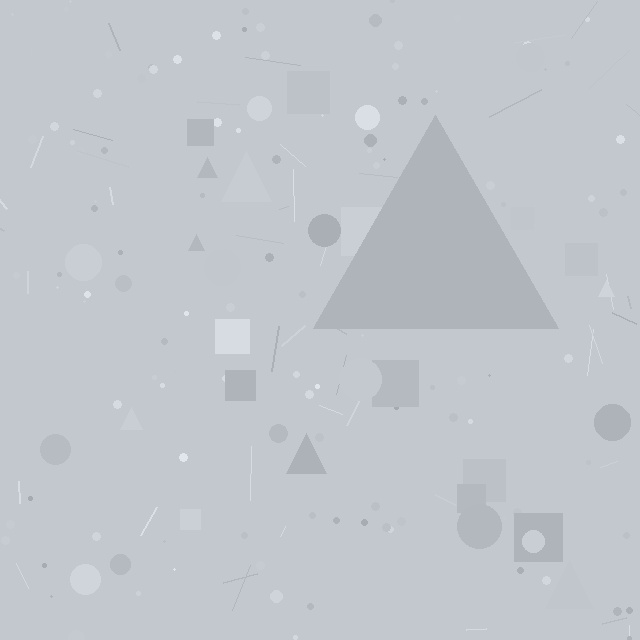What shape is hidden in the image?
A triangle is hidden in the image.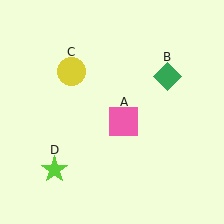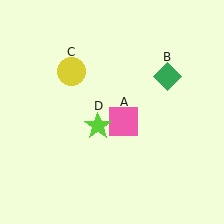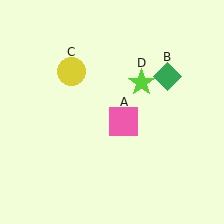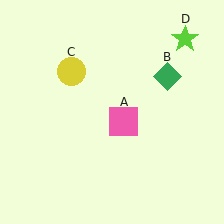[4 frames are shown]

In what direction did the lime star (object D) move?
The lime star (object D) moved up and to the right.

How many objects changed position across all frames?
1 object changed position: lime star (object D).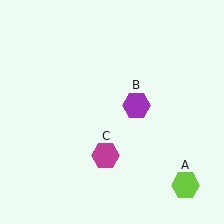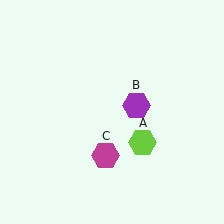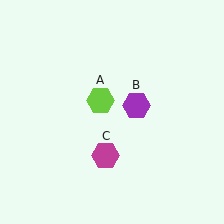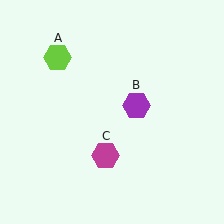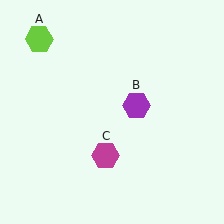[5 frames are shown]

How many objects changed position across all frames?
1 object changed position: lime hexagon (object A).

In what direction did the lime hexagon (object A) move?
The lime hexagon (object A) moved up and to the left.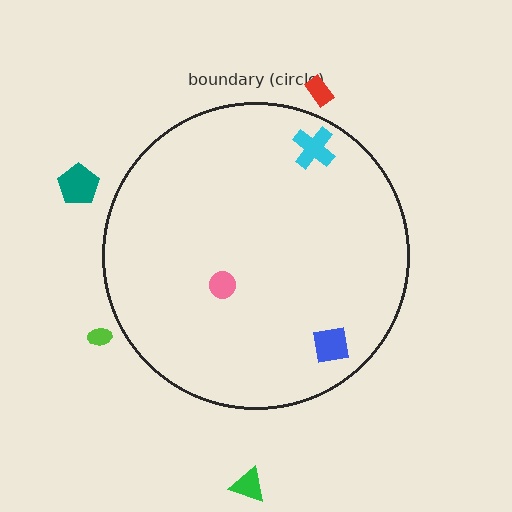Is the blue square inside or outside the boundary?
Inside.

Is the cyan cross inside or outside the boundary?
Inside.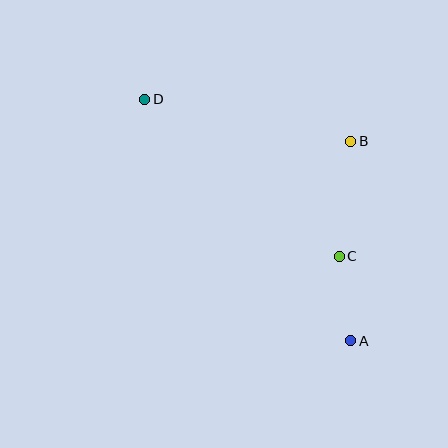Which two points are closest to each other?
Points A and C are closest to each other.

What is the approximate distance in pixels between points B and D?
The distance between B and D is approximately 210 pixels.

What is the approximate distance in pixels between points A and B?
The distance between A and B is approximately 200 pixels.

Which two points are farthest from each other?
Points A and D are farthest from each other.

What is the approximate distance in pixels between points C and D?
The distance between C and D is approximately 250 pixels.